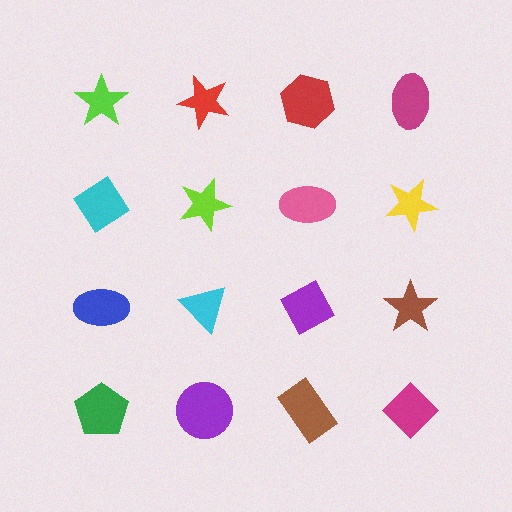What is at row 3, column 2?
A cyan triangle.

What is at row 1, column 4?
A magenta ellipse.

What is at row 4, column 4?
A magenta diamond.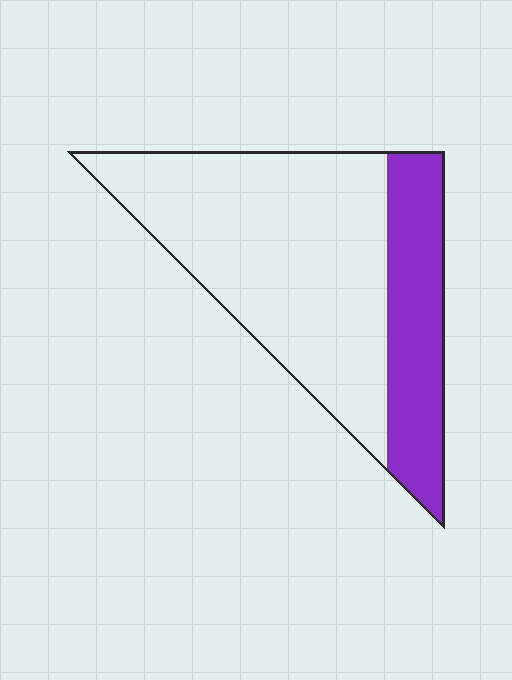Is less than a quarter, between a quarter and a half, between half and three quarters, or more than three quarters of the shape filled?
Between a quarter and a half.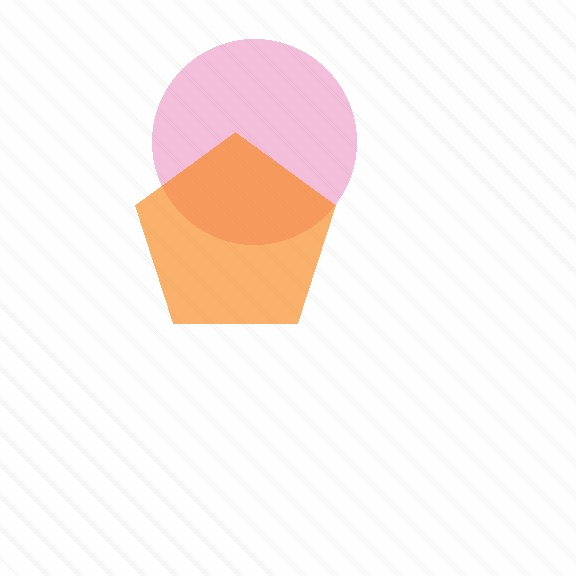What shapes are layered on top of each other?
The layered shapes are: a pink circle, an orange pentagon.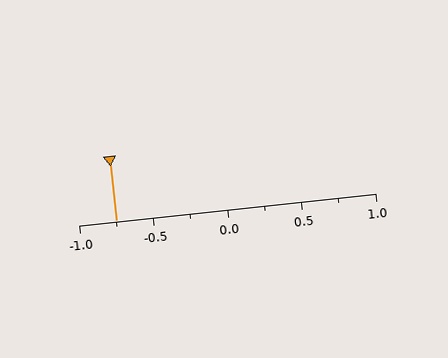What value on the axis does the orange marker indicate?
The marker indicates approximately -0.75.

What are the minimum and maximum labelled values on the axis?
The axis runs from -1.0 to 1.0.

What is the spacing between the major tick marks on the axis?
The major ticks are spaced 0.5 apart.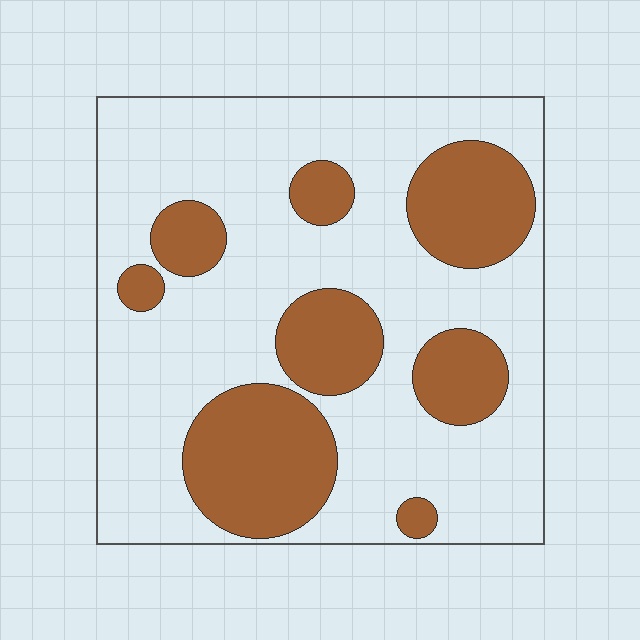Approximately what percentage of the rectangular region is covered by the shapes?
Approximately 30%.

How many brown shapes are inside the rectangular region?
8.